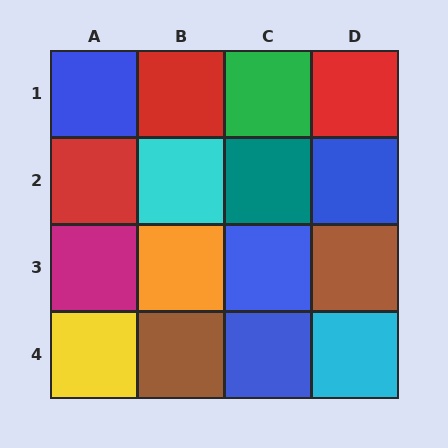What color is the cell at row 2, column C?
Teal.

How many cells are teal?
1 cell is teal.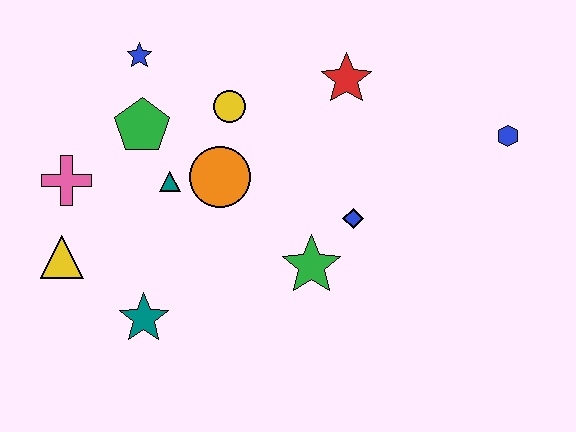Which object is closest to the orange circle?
The teal triangle is closest to the orange circle.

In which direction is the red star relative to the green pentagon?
The red star is to the right of the green pentagon.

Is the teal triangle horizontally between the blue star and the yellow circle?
Yes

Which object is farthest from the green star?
The blue star is farthest from the green star.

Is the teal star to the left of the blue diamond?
Yes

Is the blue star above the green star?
Yes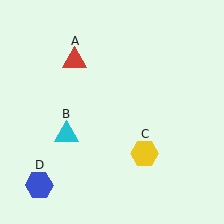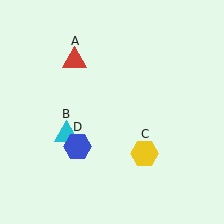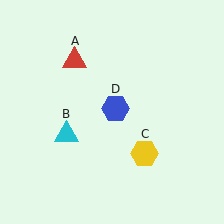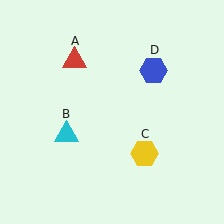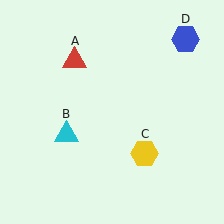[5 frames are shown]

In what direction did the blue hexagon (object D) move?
The blue hexagon (object D) moved up and to the right.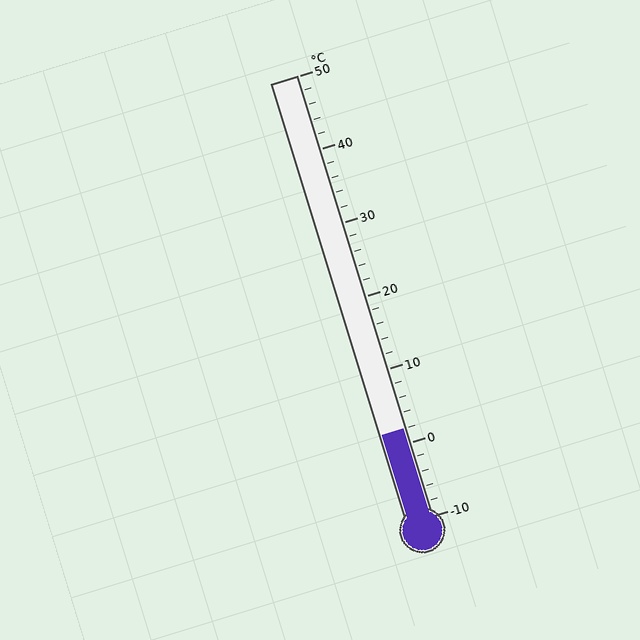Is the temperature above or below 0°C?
The temperature is above 0°C.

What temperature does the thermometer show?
The thermometer shows approximately 2°C.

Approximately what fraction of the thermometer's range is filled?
The thermometer is filled to approximately 20% of its range.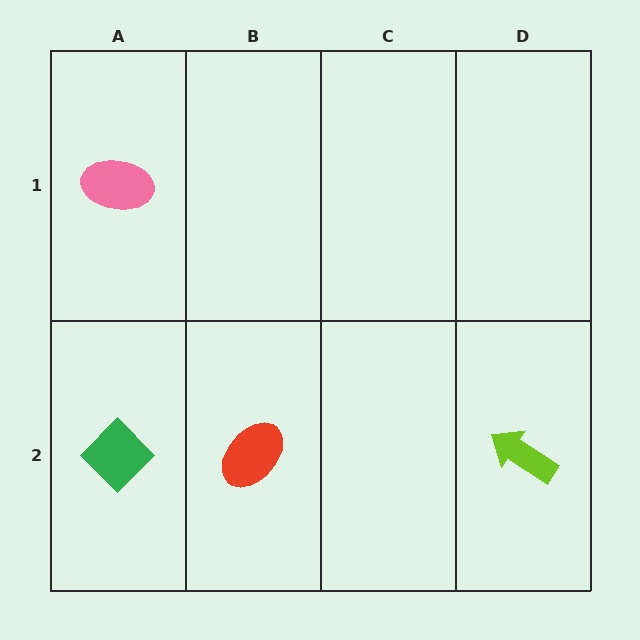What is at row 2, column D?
A lime arrow.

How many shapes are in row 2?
3 shapes.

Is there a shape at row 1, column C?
No, that cell is empty.